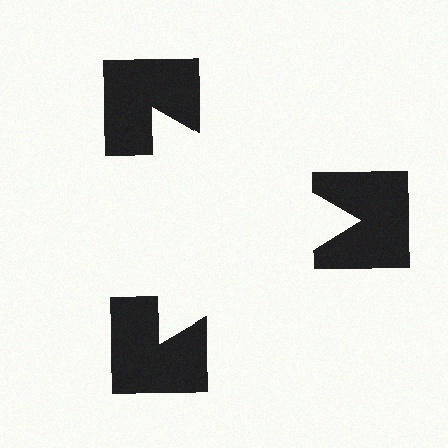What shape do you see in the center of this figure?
An illusory triangle — its edges are inferred from the aligned wedge cuts in the notched squares, not physically drawn.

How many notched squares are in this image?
There are 3 — one at each vertex of the illusory triangle.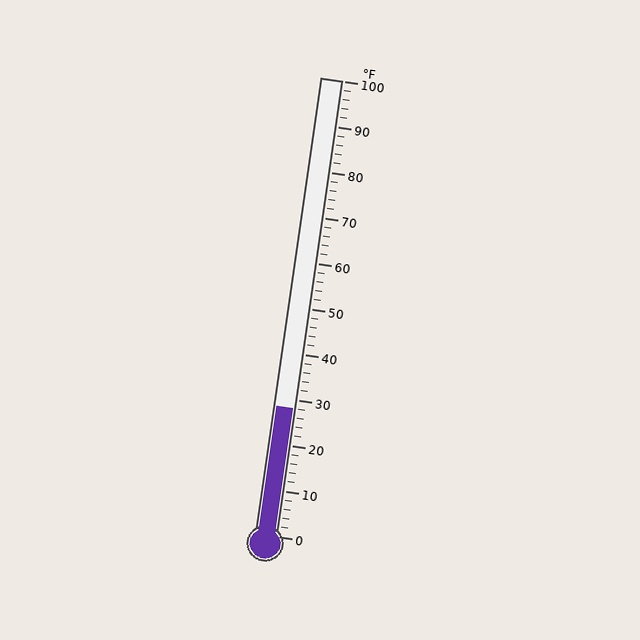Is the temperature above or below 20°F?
The temperature is above 20°F.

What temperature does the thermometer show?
The thermometer shows approximately 28°F.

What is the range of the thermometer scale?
The thermometer scale ranges from 0°F to 100°F.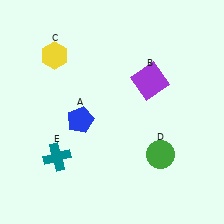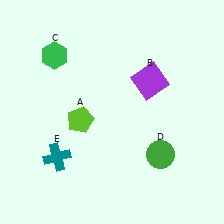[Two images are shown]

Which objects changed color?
A changed from blue to lime. C changed from yellow to green.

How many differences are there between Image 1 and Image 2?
There are 2 differences between the two images.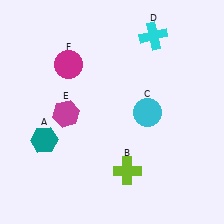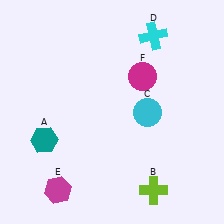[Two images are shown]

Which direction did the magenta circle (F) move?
The magenta circle (F) moved right.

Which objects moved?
The objects that moved are: the lime cross (B), the magenta hexagon (E), the magenta circle (F).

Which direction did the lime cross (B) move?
The lime cross (B) moved right.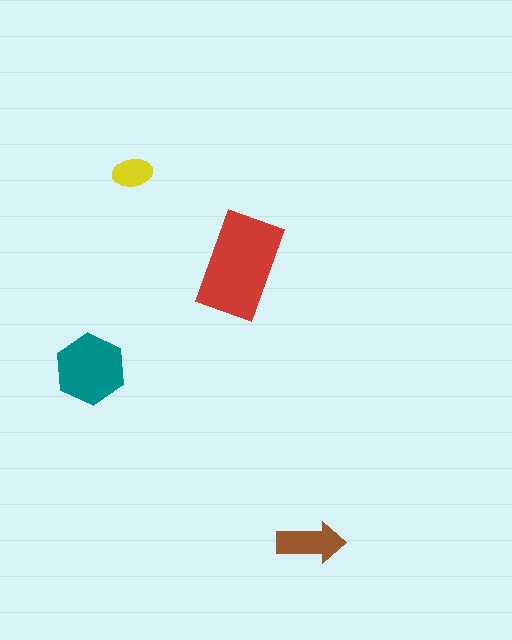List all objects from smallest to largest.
The yellow ellipse, the brown arrow, the teal hexagon, the red rectangle.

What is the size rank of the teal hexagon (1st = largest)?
2nd.